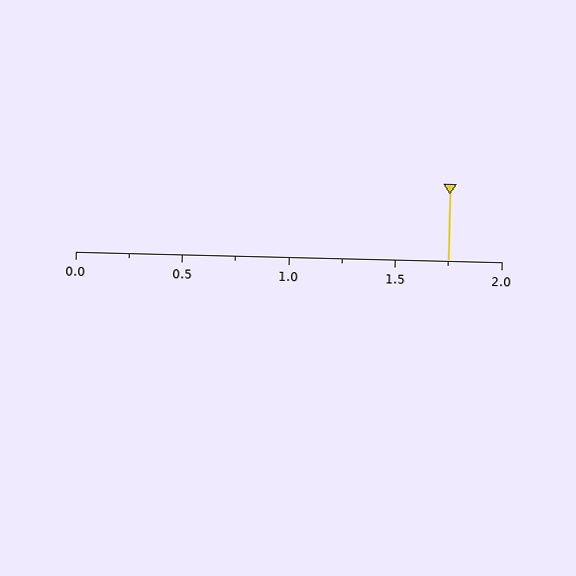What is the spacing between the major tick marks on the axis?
The major ticks are spaced 0.5 apart.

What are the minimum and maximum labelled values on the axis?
The axis runs from 0.0 to 2.0.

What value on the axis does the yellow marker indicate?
The marker indicates approximately 1.75.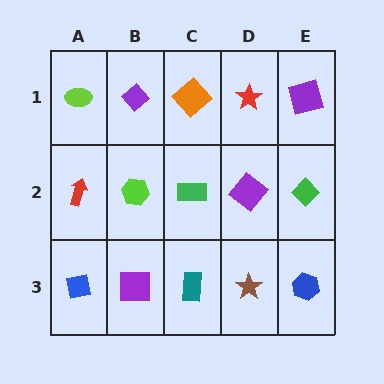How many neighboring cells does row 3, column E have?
2.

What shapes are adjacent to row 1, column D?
A purple diamond (row 2, column D), an orange diamond (row 1, column C), a purple square (row 1, column E).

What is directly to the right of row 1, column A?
A purple diamond.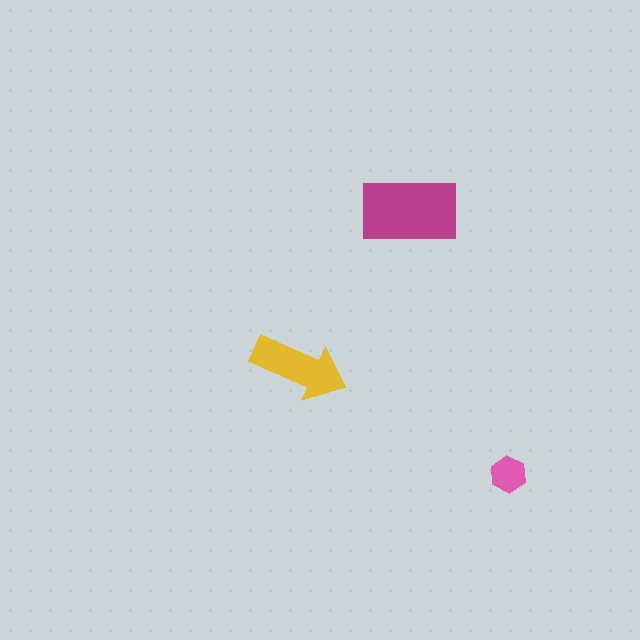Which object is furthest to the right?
The pink hexagon is rightmost.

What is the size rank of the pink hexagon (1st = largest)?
3rd.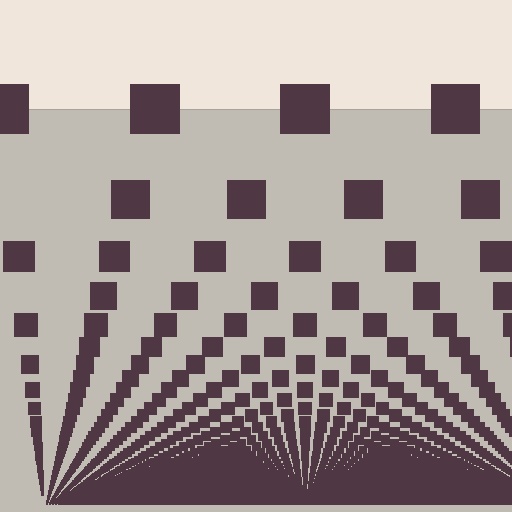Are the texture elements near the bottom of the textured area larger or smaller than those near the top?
Smaller. The gradient is inverted — elements near the bottom are smaller and denser.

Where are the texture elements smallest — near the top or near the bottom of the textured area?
Near the bottom.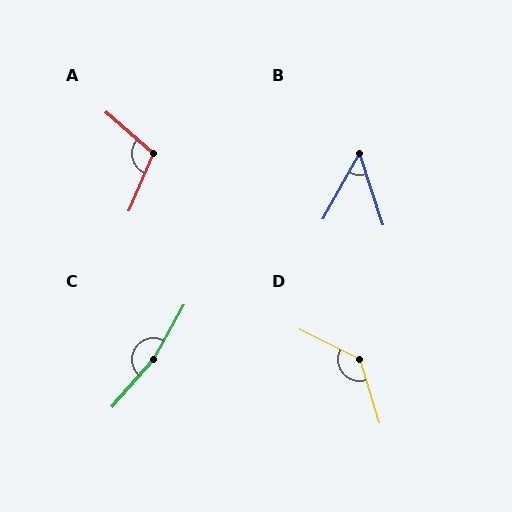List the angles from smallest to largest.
B (48°), A (108°), D (133°), C (168°).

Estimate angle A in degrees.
Approximately 108 degrees.